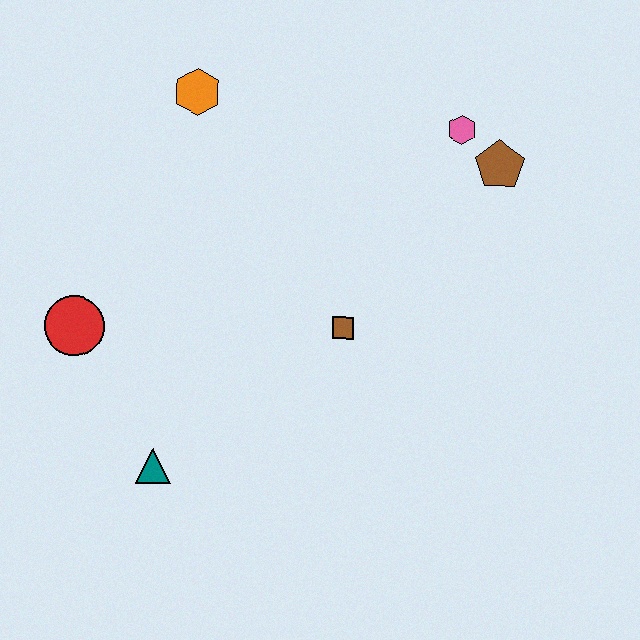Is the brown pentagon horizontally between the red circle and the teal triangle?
No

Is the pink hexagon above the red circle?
Yes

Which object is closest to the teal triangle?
The red circle is closest to the teal triangle.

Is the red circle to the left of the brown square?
Yes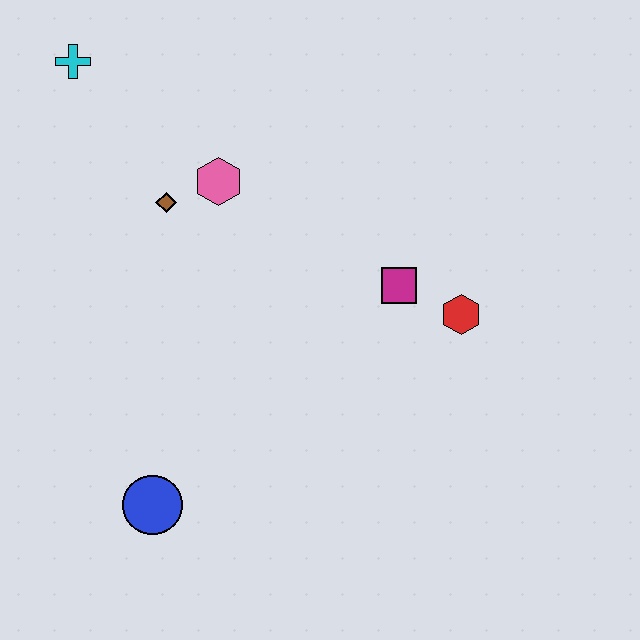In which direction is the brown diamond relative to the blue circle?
The brown diamond is above the blue circle.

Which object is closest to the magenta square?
The red hexagon is closest to the magenta square.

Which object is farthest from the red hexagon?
The cyan cross is farthest from the red hexagon.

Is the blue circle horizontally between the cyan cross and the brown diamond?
Yes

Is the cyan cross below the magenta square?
No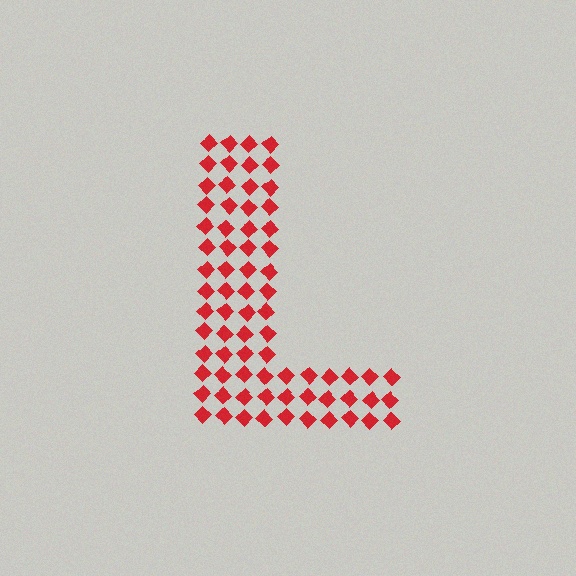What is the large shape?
The large shape is the letter L.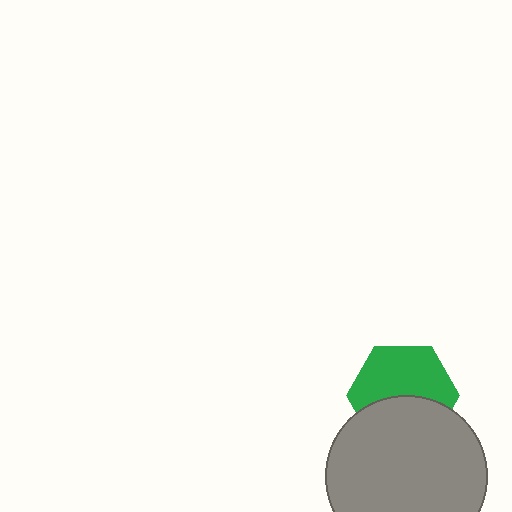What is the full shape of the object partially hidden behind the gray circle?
The partially hidden object is a green hexagon.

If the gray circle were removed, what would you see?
You would see the complete green hexagon.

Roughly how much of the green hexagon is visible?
About half of it is visible (roughly 57%).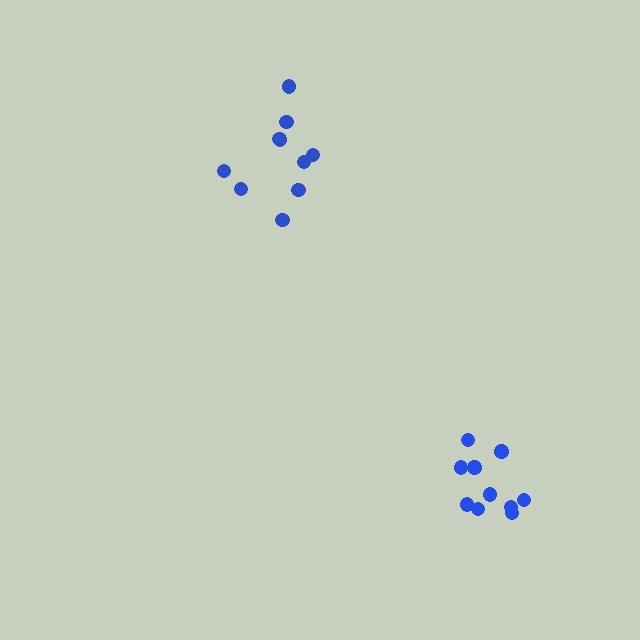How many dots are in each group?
Group 1: 10 dots, Group 2: 10 dots (20 total).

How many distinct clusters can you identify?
There are 2 distinct clusters.